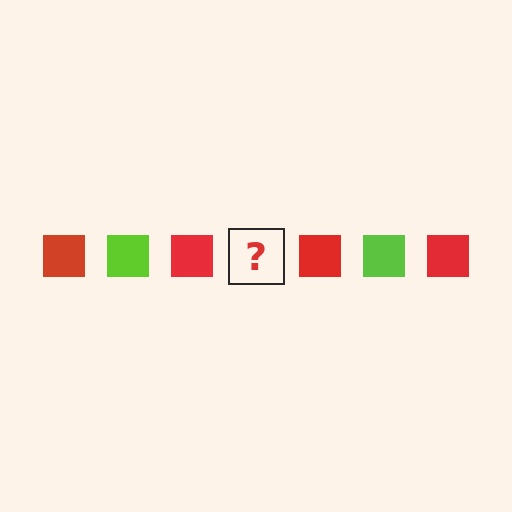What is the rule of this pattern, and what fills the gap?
The rule is that the pattern cycles through red, lime squares. The gap should be filled with a lime square.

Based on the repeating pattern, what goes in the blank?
The blank should be a lime square.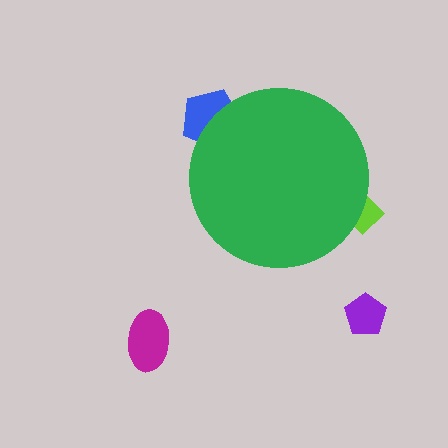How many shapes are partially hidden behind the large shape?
2 shapes are partially hidden.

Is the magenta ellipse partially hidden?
No, the magenta ellipse is fully visible.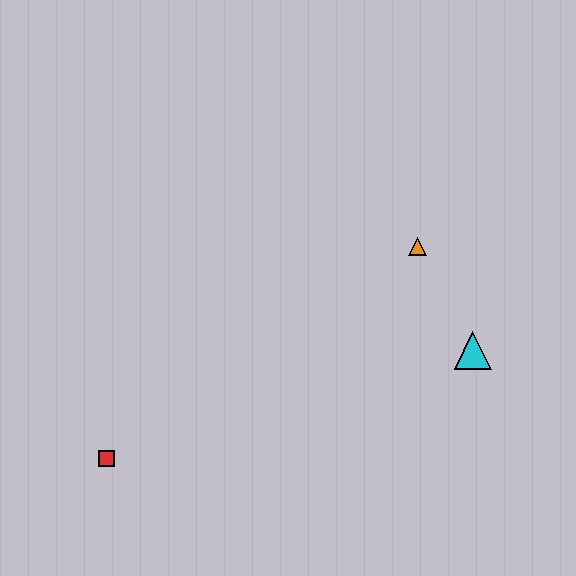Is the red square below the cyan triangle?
Yes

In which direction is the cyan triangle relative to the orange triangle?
The cyan triangle is below the orange triangle.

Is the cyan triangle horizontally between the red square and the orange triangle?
No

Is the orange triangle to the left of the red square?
No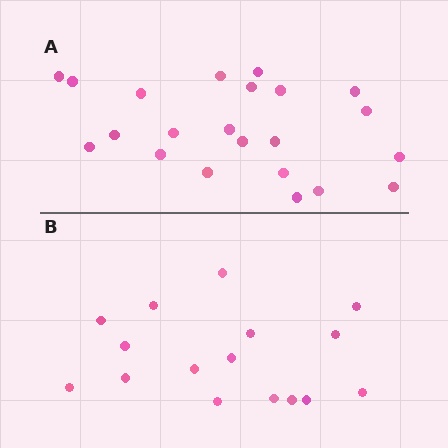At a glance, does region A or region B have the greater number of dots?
Region A (the top region) has more dots.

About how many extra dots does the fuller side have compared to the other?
Region A has about 6 more dots than region B.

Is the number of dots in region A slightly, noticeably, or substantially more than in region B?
Region A has noticeably more, but not dramatically so. The ratio is roughly 1.4 to 1.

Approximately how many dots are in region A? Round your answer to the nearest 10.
About 20 dots. (The exact count is 22, which rounds to 20.)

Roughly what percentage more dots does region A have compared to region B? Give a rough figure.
About 40% more.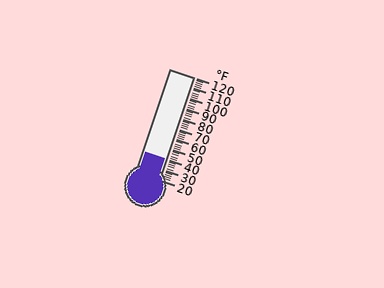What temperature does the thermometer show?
The thermometer shows approximately 40°F.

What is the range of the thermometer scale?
The thermometer scale ranges from 20°F to 120°F.